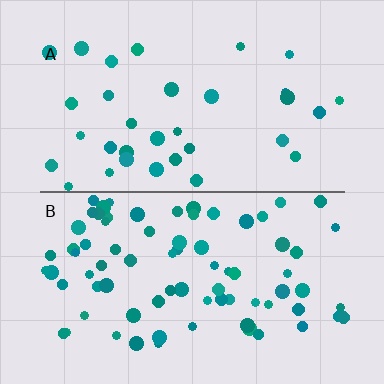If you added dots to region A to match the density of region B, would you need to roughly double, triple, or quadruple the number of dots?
Approximately double.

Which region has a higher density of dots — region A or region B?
B (the bottom).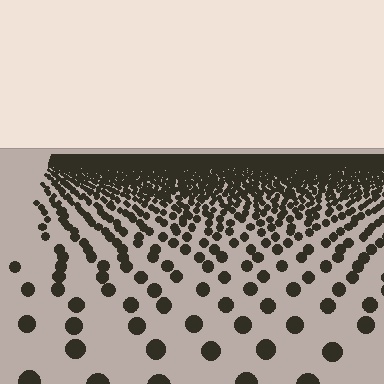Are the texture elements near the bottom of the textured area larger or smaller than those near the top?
Larger. Near the bottom, elements are closer to the viewer and appear at a bigger on-screen size.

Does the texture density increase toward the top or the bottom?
Density increases toward the top.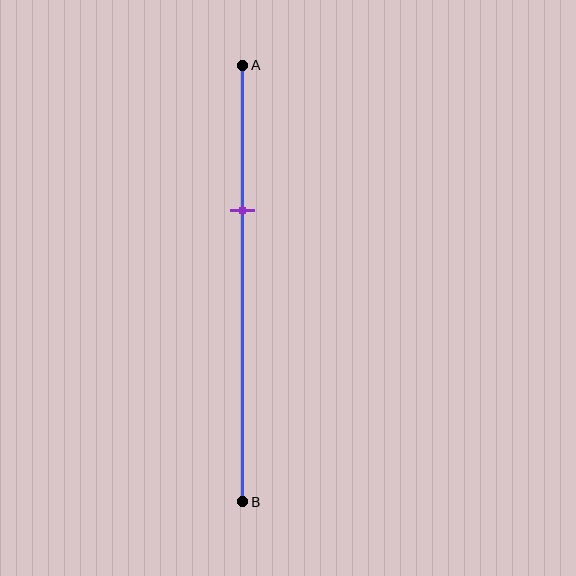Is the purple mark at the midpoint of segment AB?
No, the mark is at about 35% from A, not at the 50% midpoint.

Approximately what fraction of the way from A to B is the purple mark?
The purple mark is approximately 35% of the way from A to B.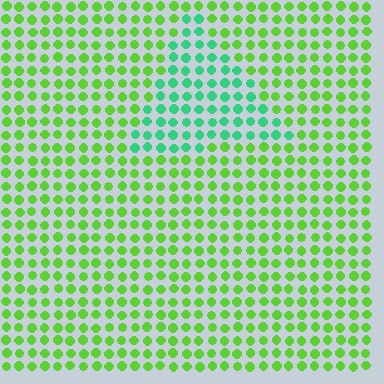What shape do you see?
I see a triangle.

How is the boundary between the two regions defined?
The boundary is defined purely by a slight shift in hue (about 45 degrees). Spacing, size, and orientation are identical on both sides.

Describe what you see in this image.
The image is filled with small lime elements in a uniform arrangement. A triangle-shaped region is visible where the elements are tinted to a slightly different hue, forming a subtle color boundary.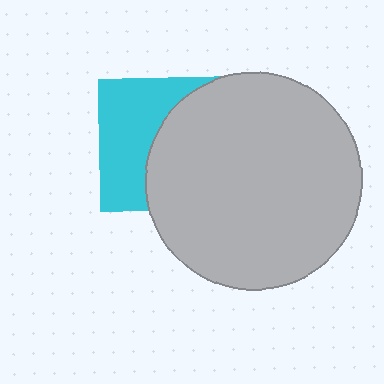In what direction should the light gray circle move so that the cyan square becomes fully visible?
The light gray circle should move right. That is the shortest direction to clear the overlap and leave the cyan square fully visible.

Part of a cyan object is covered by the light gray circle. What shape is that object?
It is a square.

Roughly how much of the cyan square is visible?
About half of it is visible (roughly 46%).